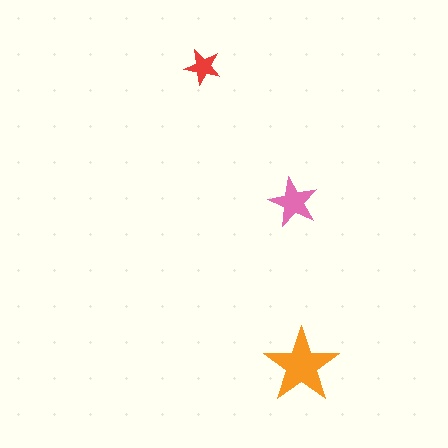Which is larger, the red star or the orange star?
The orange one.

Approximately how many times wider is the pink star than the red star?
About 1.5 times wider.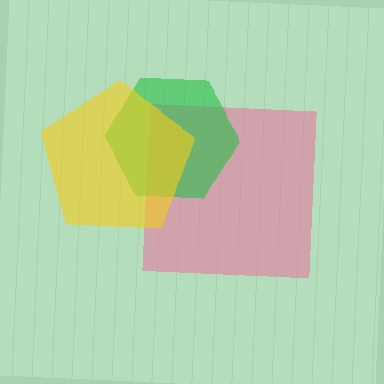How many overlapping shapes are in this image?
There are 3 overlapping shapes in the image.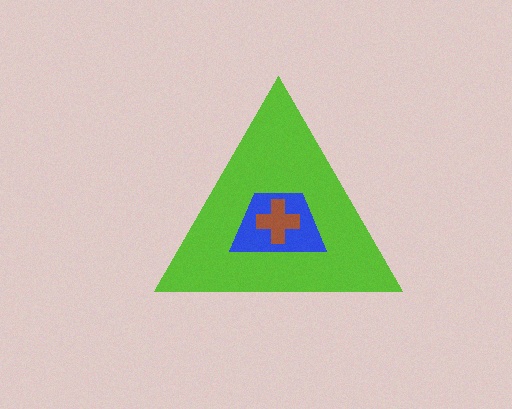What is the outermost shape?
The lime triangle.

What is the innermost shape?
The brown cross.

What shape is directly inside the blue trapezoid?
The brown cross.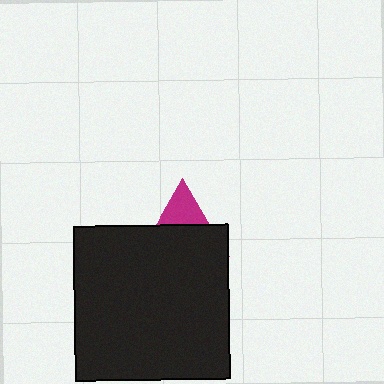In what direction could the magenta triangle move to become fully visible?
The magenta triangle could move up. That would shift it out from behind the black square entirely.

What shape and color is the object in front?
The object in front is a black square.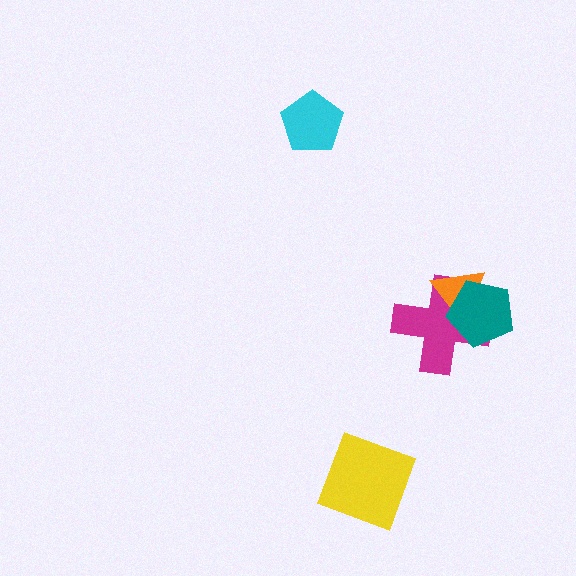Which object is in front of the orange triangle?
The teal pentagon is in front of the orange triangle.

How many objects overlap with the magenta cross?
2 objects overlap with the magenta cross.